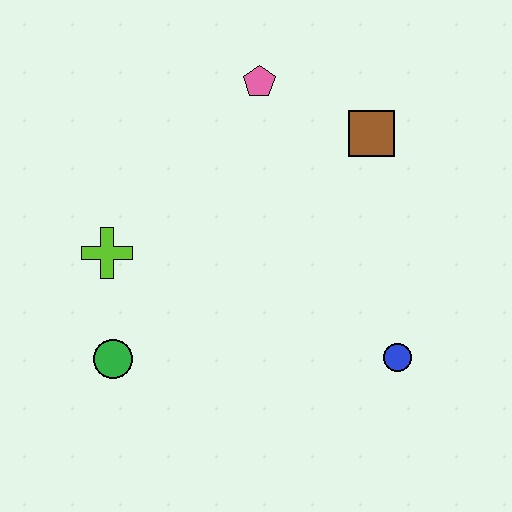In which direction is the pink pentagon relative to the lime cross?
The pink pentagon is above the lime cross.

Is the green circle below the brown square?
Yes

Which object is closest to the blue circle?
The brown square is closest to the blue circle.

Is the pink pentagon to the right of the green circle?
Yes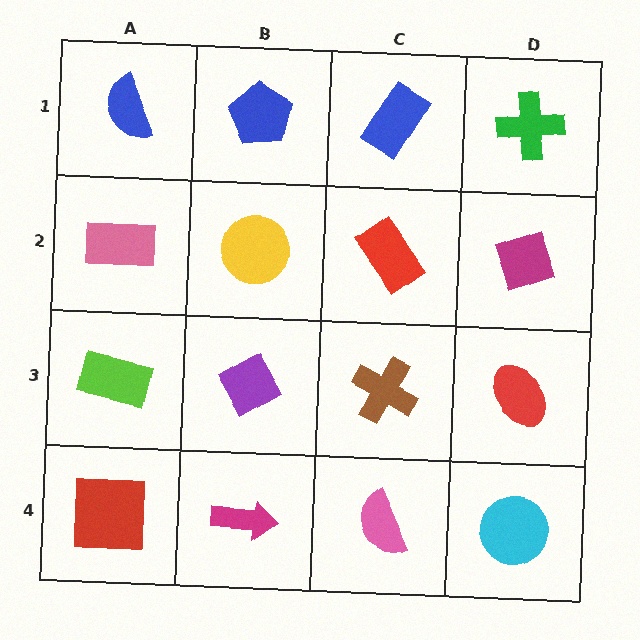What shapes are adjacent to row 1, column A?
A pink rectangle (row 2, column A), a blue pentagon (row 1, column B).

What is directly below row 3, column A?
A red square.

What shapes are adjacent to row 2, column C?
A blue rectangle (row 1, column C), a brown cross (row 3, column C), a yellow circle (row 2, column B), a magenta diamond (row 2, column D).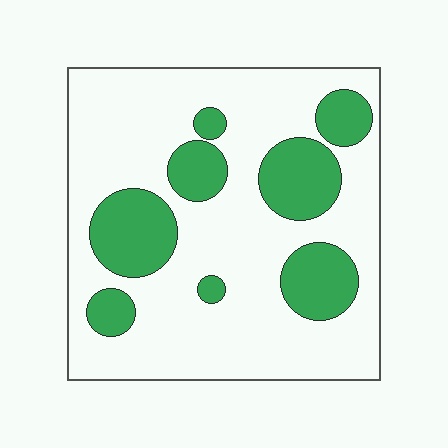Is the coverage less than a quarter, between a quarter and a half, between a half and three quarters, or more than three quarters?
Between a quarter and a half.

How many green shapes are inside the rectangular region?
8.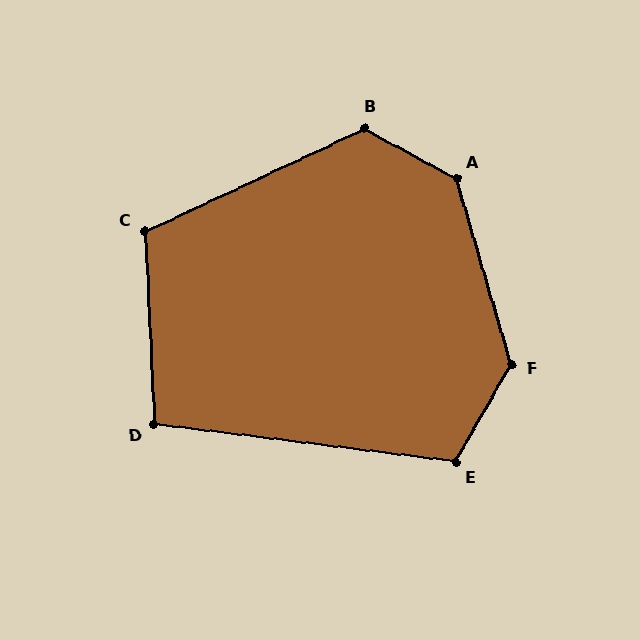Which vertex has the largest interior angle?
A, at approximately 135 degrees.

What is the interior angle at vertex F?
Approximately 134 degrees (obtuse).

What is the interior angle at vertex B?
Approximately 126 degrees (obtuse).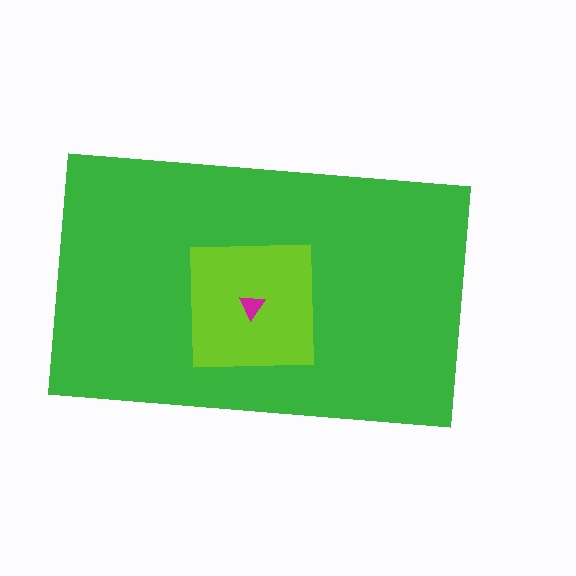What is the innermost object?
The magenta triangle.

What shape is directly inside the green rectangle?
The lime square.